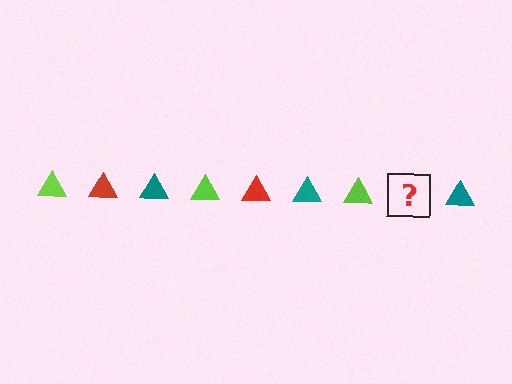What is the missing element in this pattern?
The missing element is a red triangle.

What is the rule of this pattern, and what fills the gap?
The rule is that the pattern cycles through lime, red, teal triangles. The gap should be filled with a red triangle.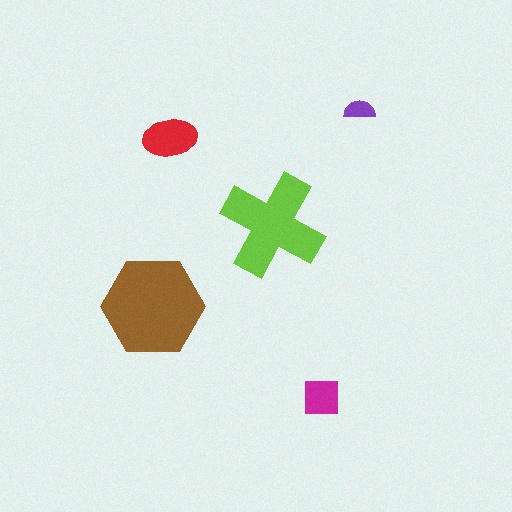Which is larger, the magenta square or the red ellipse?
The red ellipse.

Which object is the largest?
The brown hexagon.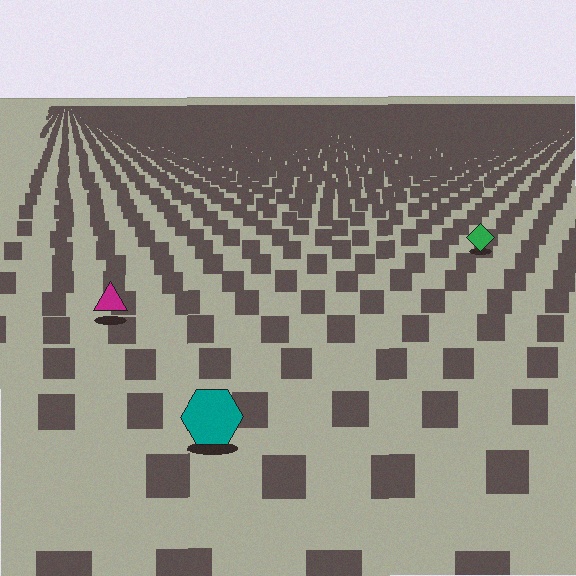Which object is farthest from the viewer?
The green diamond is farthest from the viewer. It appears smaller and the ground texture around it is denser.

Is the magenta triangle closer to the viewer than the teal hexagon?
No. The teal hexagon is closer — you can tell from the texture gradient: the ground texture is coarser near it.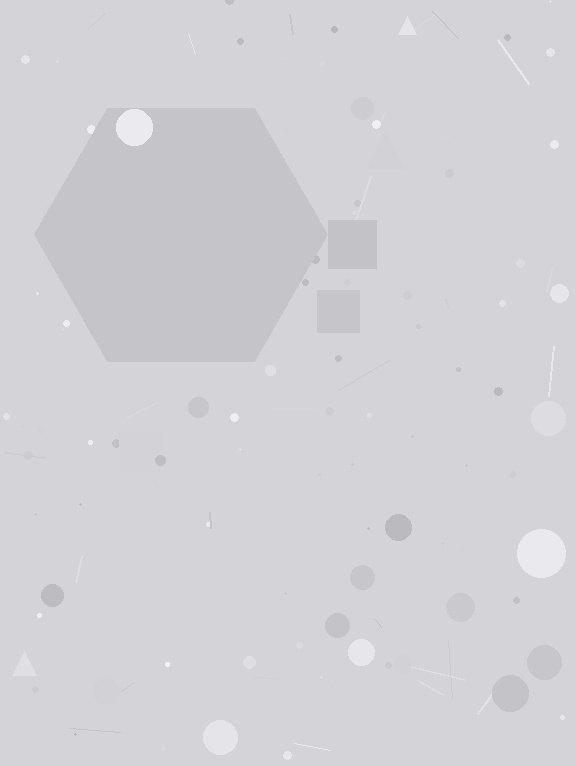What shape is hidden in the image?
A hexagon is hidden in the image.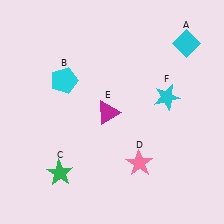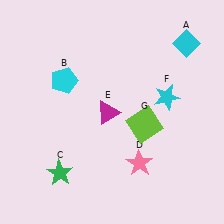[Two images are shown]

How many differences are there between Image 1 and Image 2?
There is 1 difference between the two images.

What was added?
A lime square (G) was added in Image 2.